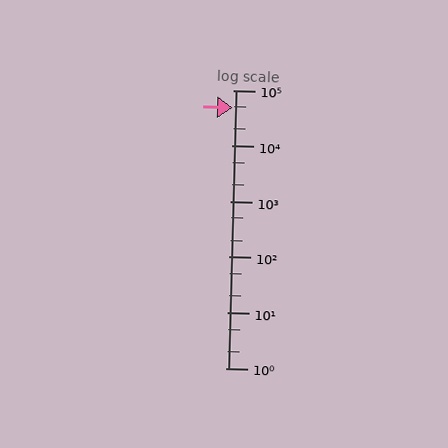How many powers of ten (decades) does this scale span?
The scale spans 5 decades, from 1 to 100000.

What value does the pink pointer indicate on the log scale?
The pointer indicates approximately 49000.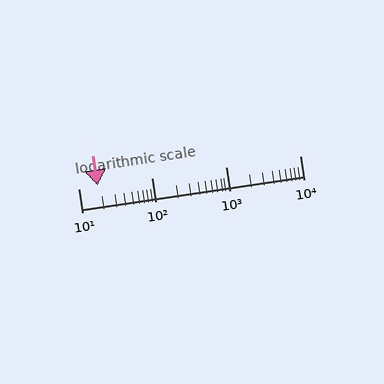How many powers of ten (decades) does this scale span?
The scale spans 3 decades, from 10 to 10000.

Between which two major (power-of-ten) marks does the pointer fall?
The pointer is between 10 and 100.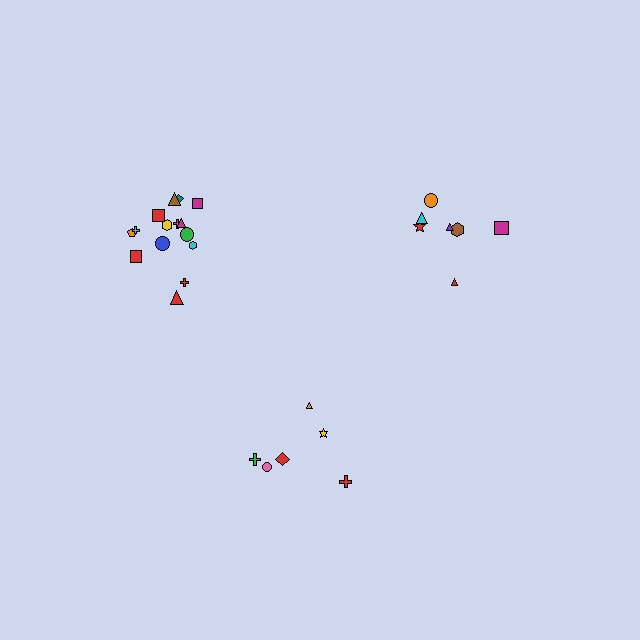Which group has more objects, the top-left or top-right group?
The top-left group.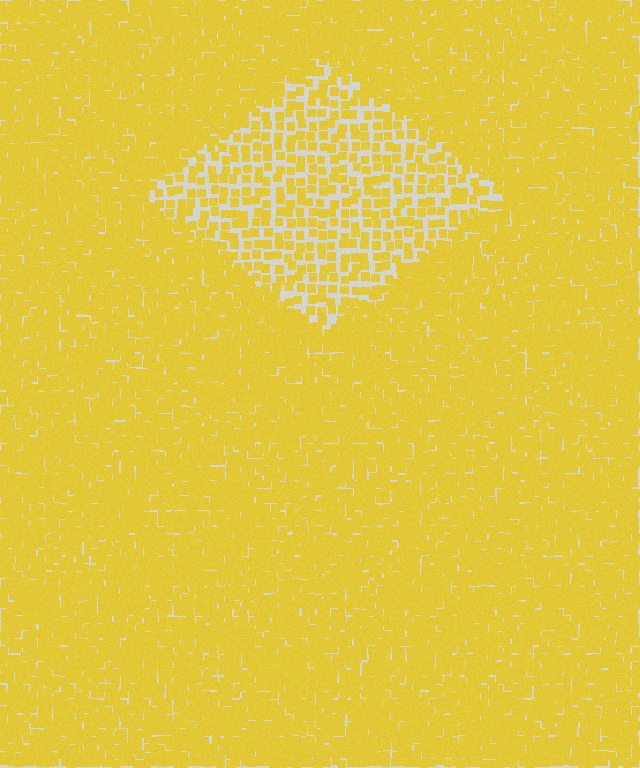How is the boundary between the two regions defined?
The boundary is defined by a change in element density (approximately 2.1x ratio). All elements are the same color, size, and shape.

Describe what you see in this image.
The image contains small yellow elements arranged at two different densities. A diamond-shaped region is visible where the elements are less densely packed than the surrounding area.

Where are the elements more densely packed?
The elements are more densely packed outside the diamond boundary.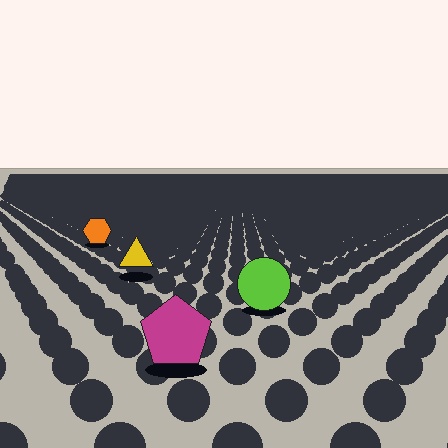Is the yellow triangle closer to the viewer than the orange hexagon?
Yes. The yellow triangle is closer — you can tell from the texture gradient: the ground texture is coarser near it.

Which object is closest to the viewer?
The magenta pentagon is closest. The texture marks near it are larger and more spread out.